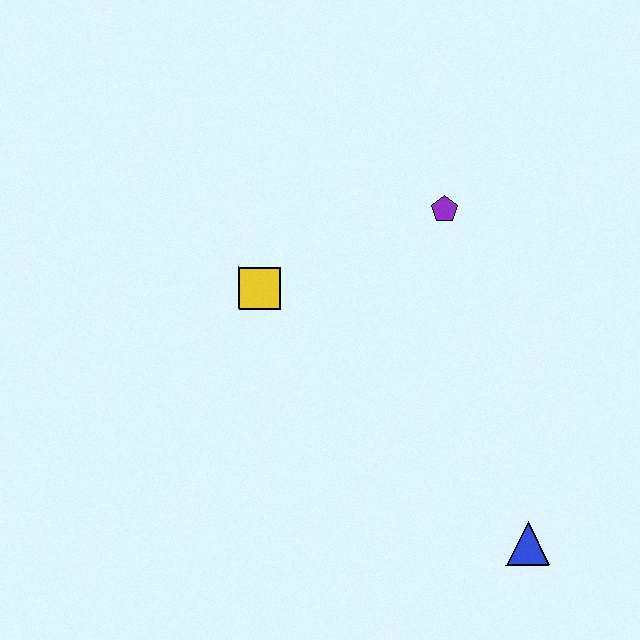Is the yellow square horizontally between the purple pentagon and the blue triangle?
No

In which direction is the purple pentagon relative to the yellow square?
The purple pentagon is to the right of the yellow square.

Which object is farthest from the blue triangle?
The yellow square is farthest from the blue triangle.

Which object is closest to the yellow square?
The purple pentagon is closest to the yellow square.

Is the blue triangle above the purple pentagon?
No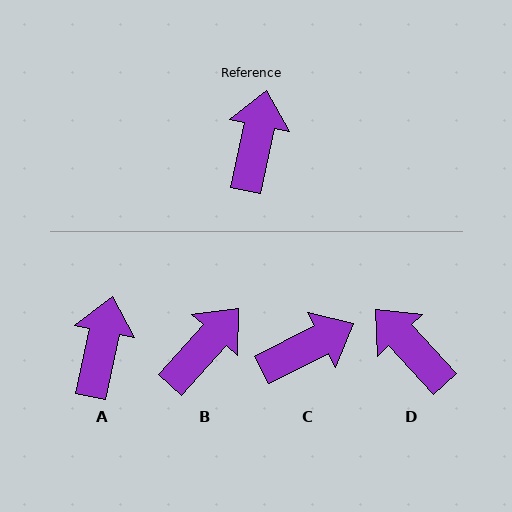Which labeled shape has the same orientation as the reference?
A.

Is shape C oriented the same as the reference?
No, it is off by about 51 degrees.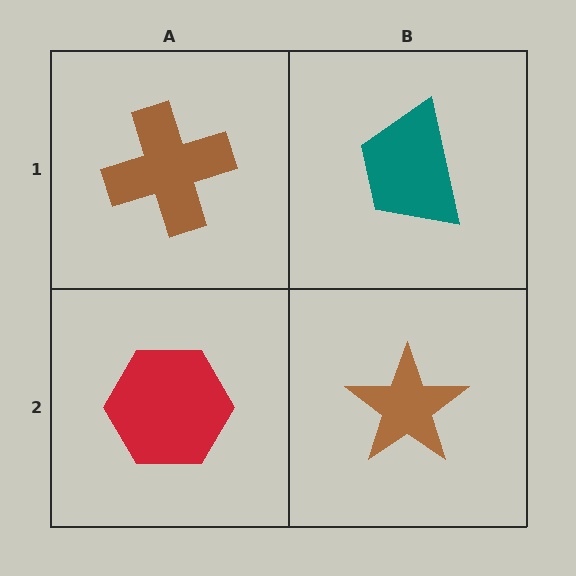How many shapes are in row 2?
2 shapes.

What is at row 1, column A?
A brown cross.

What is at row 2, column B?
A brown star.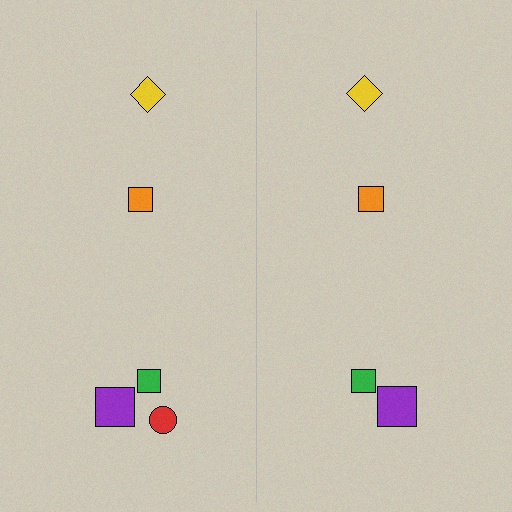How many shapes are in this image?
There are 9 shapes in this image.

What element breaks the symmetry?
A red circle is missing from the right side.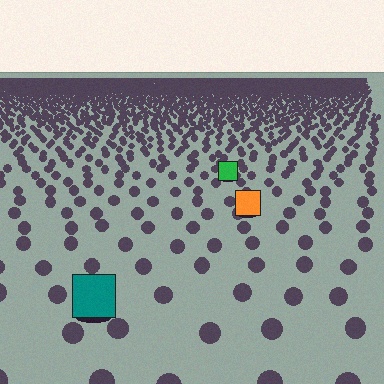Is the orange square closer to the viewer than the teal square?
No. The teal square is closer — you can tell from the texture gradient: the ground texture is coarser near it.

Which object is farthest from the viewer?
The green square is farthest from the viewer. It appears smaller and the ground texture around it is denser.